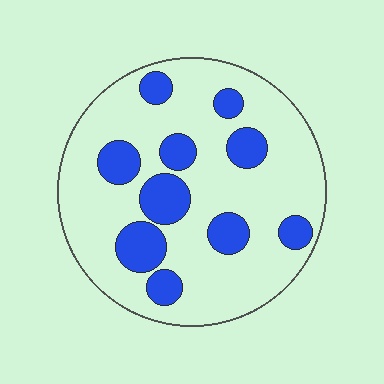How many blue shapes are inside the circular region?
10.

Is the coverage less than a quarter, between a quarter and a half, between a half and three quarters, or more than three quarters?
Less than a quarter.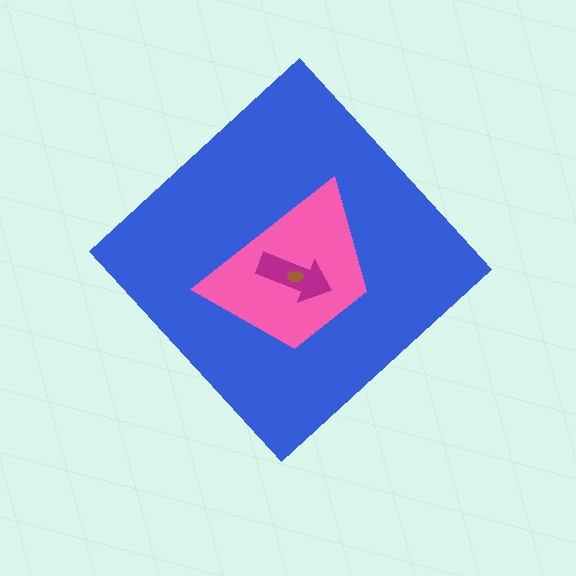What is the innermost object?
The brown ellipse.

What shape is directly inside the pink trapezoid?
The magenta arrow.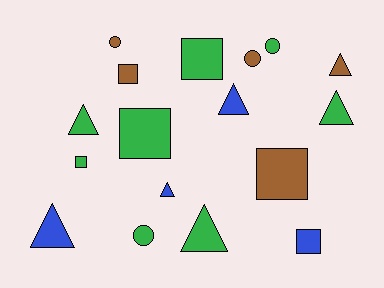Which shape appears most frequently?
Triangle, with 7 objects.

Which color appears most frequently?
Green, with 8 objects.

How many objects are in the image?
There are 17 objects.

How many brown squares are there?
There are 2 brown squares.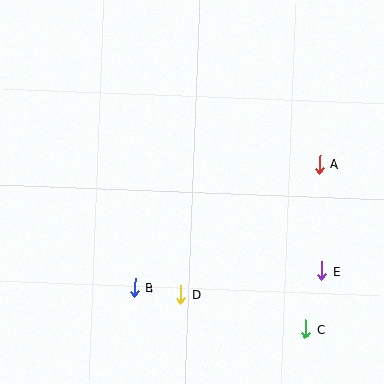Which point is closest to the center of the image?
Point D at (181, 295) is closest to the center.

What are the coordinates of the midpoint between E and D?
The midpoint between E and D is at (251, 283).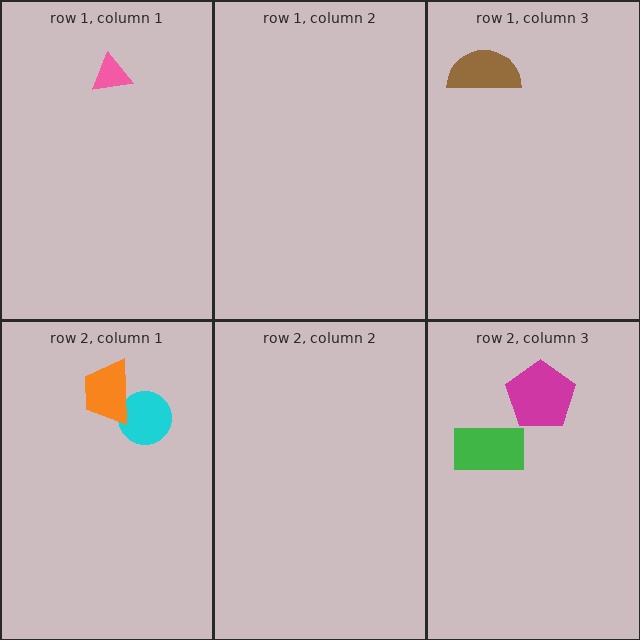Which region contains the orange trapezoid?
The row 2, column 1 region.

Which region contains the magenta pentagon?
The row 2, column 3 region.